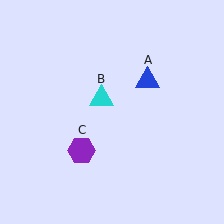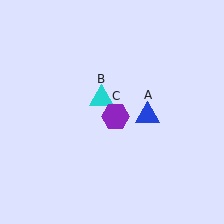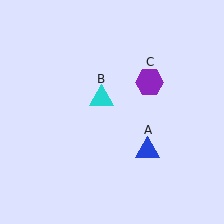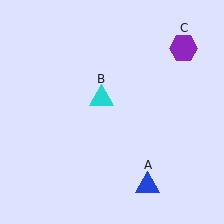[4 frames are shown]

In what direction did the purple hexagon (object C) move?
The purple hexagon (object C) moved up and to the right.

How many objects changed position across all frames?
2 objects changed position: blue triangle (object A), purple hexagon (object C).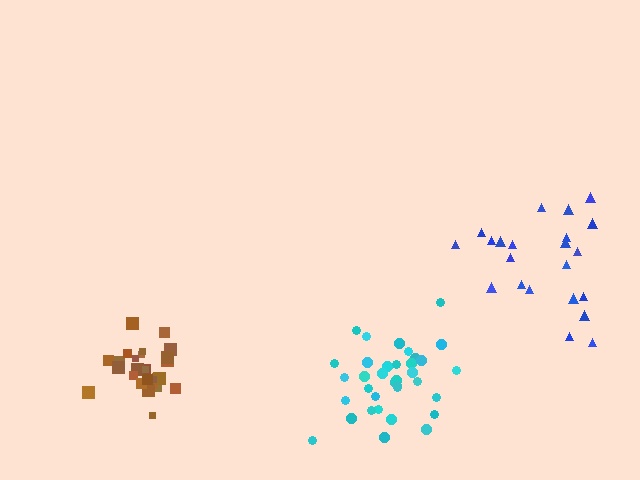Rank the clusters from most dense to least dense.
brown, cyan, blue.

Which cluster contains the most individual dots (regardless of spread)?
Cyan (35).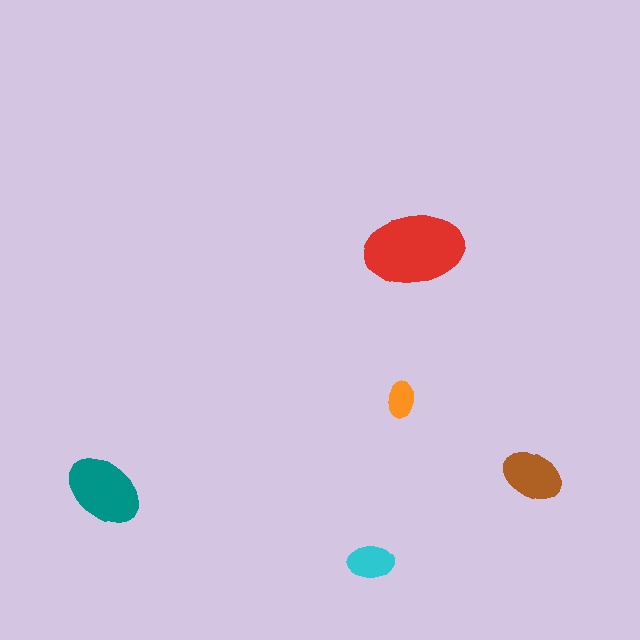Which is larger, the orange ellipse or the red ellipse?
The red one.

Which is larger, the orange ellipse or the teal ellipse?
The teal one.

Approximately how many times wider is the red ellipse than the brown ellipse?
About 1.5 times wider.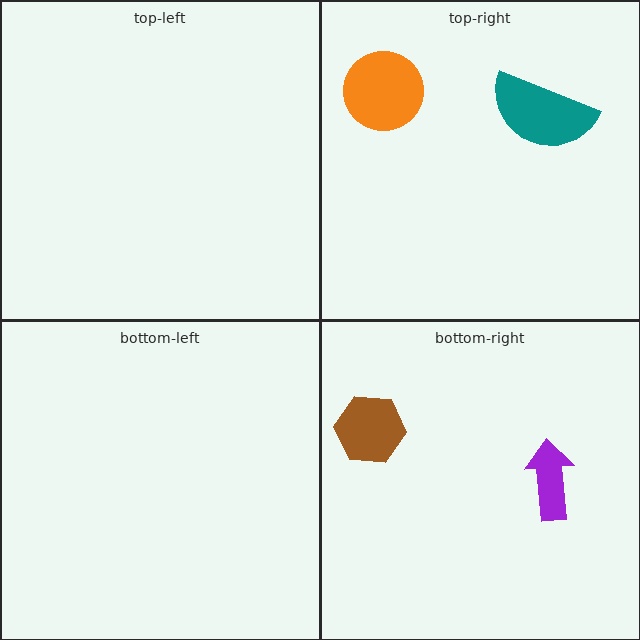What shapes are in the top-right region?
The orange circle, the teal semicircle.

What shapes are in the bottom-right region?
The brown hexagon, the purple arrow.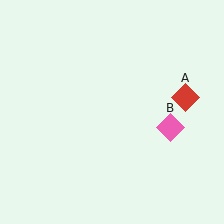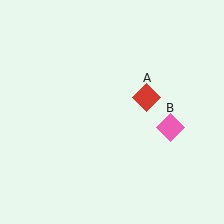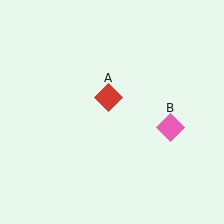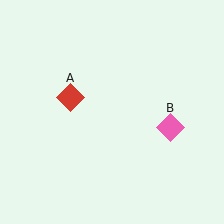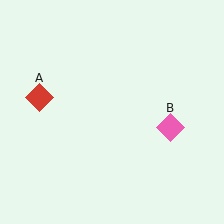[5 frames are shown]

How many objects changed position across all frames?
1 object changed position: red diamond (object A).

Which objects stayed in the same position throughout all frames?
Pink diamond (object B) remained stationary.